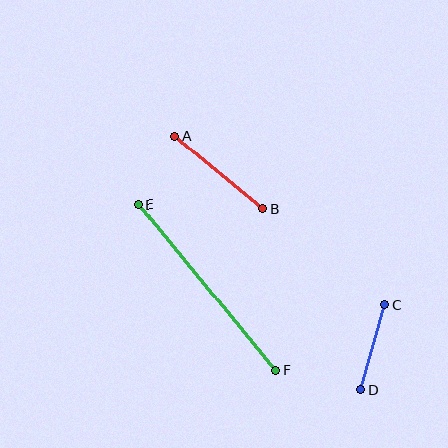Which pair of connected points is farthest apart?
Points E and F are farthest apart.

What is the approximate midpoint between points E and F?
The midpoint is at approximately (207, 287) pixels.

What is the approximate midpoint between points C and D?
The midpoint is at approximately (373, 347) pixels.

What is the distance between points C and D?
The distance is approximately 88 pixels.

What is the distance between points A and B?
The distance is approximately 113 pixels.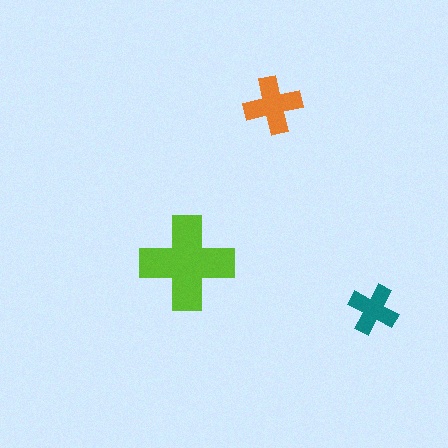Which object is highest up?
The orange cross is topmost.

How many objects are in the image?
There are 3 objects in the image.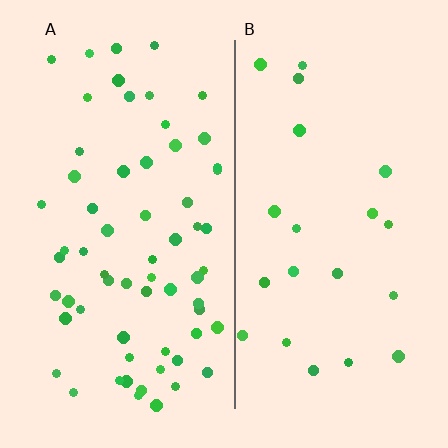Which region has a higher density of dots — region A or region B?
A (the left).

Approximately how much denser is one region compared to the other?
Approximately 3.0× — region A over region B.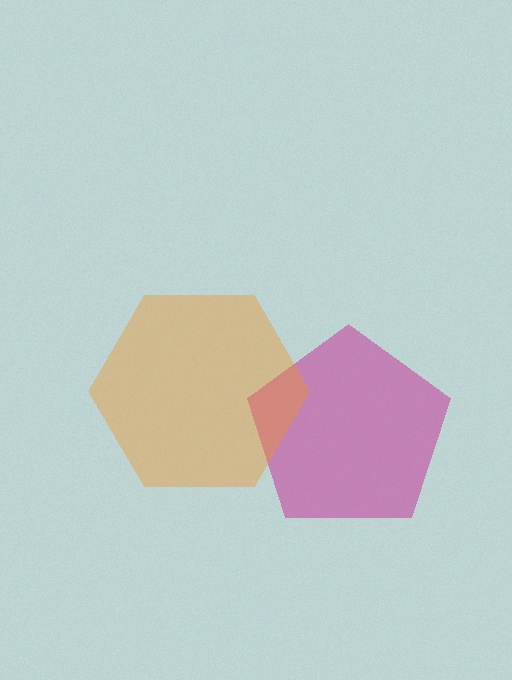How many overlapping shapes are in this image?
There are 2 overlapping shapes in the image.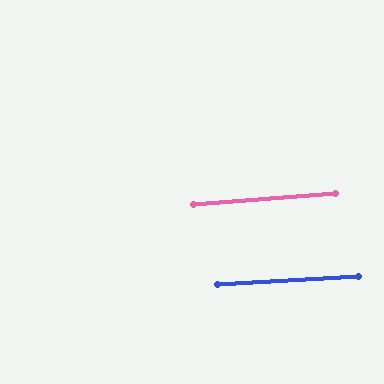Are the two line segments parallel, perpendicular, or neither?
Parallel — their directions differ by only 1.1°.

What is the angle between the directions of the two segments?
Approximately 1 degree.